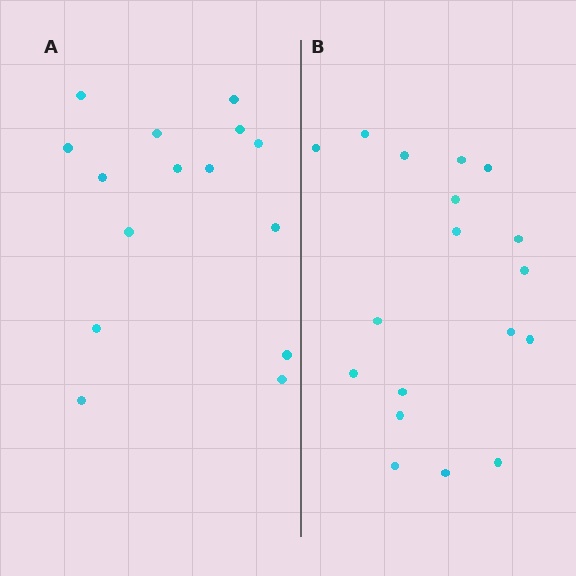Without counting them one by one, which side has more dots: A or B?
Region B (the right region) has more dots.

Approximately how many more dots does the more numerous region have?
Region B has just a few more — roughly 2 or 3 more dots than region A.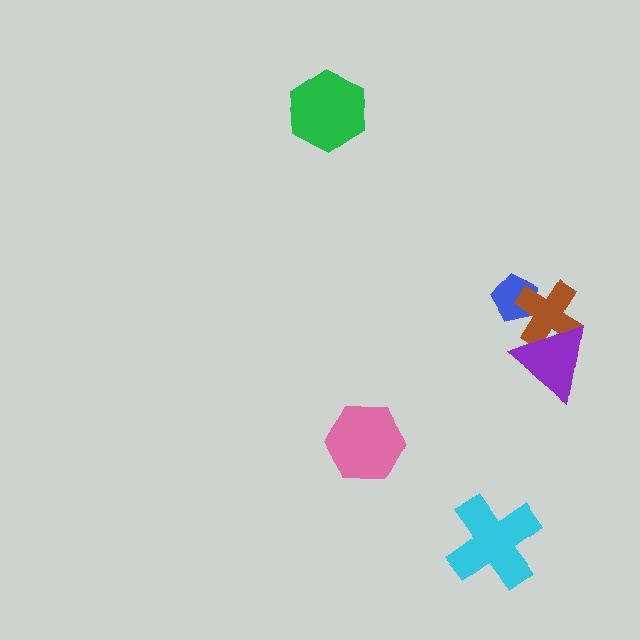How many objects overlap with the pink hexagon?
0 objects overlap with the pink hexagon.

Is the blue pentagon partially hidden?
Yes, it is partially covered by another shape.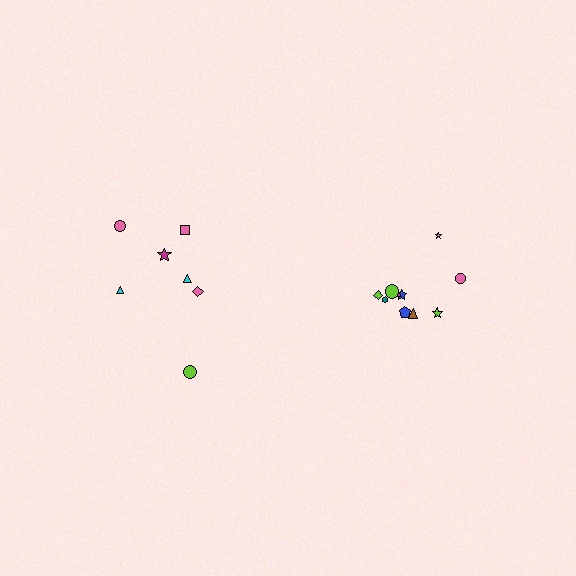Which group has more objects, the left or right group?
The right group.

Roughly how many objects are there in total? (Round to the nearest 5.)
Roughly 15 objects in total.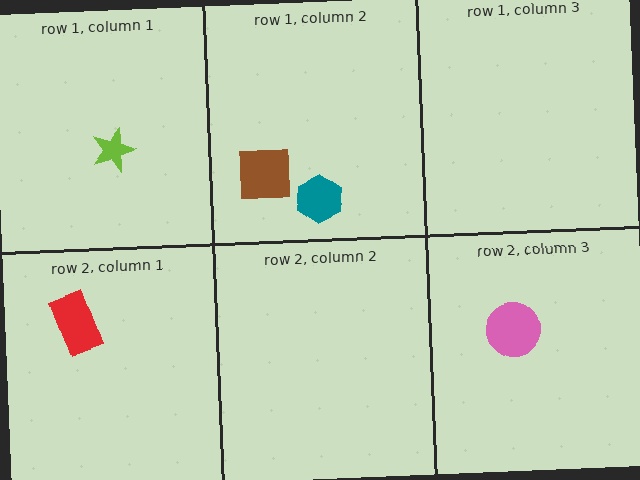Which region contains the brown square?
The row 1, column 2 region.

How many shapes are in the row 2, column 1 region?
1.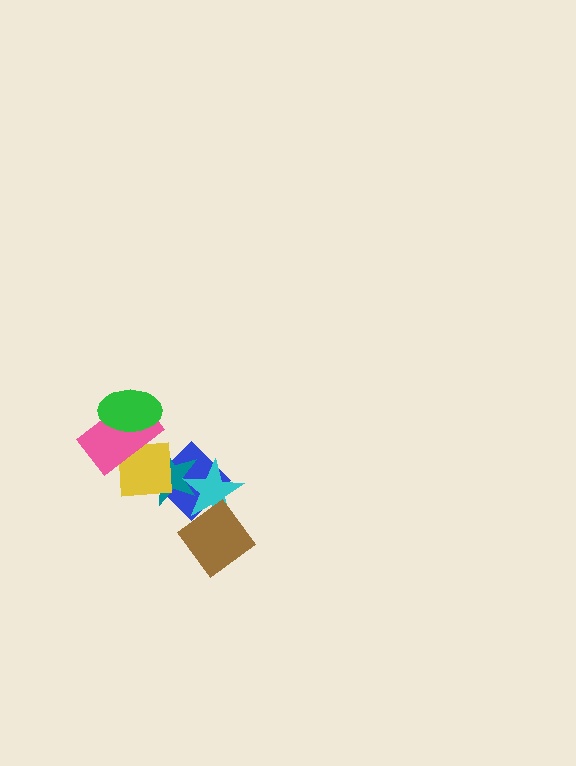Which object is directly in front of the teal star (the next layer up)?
The yellow square is directly in front of the teal star.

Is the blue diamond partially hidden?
Yes, it is partially covered by another shape.